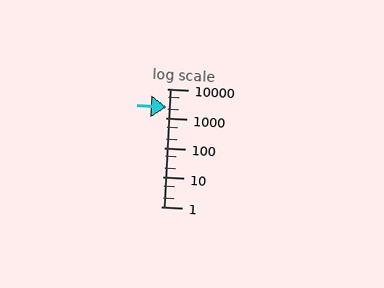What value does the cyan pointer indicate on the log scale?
The pointer indicates approximately 2300.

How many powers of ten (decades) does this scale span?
The scale spans 4 decades, from 1 to 10000.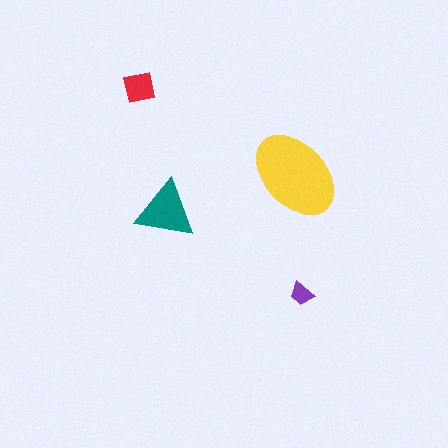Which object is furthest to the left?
The red square is leftmost.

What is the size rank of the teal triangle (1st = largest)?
2nd.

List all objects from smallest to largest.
The purple trapezoid, the red square, the teal triangle, the yellow ellipse.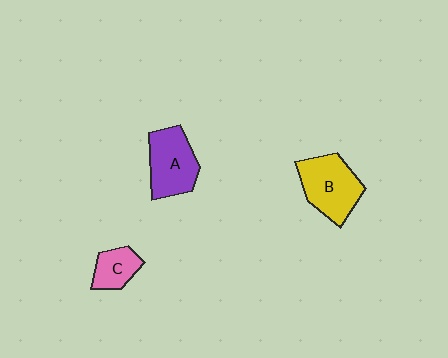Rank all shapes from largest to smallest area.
From largest to smallest: B (yellow), A (purple), C (pink).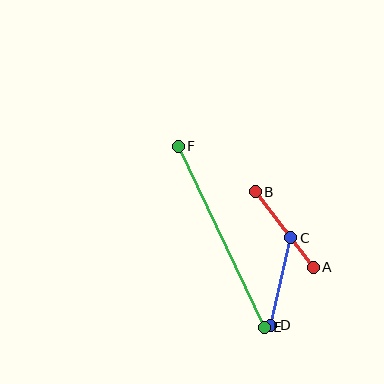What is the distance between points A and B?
The distance is approximately 95 pixels.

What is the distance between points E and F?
The distance is approximately 200 pixels.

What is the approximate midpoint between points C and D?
The midpoint is at approximately (281, 281) pixels.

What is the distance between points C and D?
The distance is approximately 90 pixels.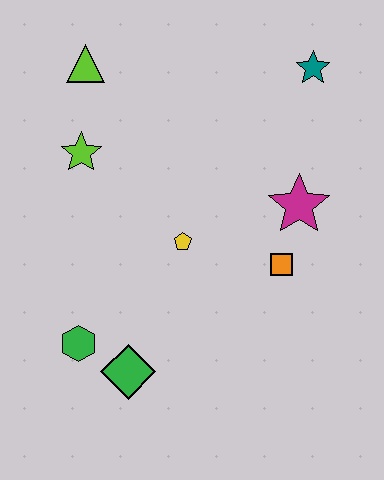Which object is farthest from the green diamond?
The teal star is farthest from the green diamond.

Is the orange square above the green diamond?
Yes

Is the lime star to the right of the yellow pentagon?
No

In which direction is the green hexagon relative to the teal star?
The green hexagon is below the teal star.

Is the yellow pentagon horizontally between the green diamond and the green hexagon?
No